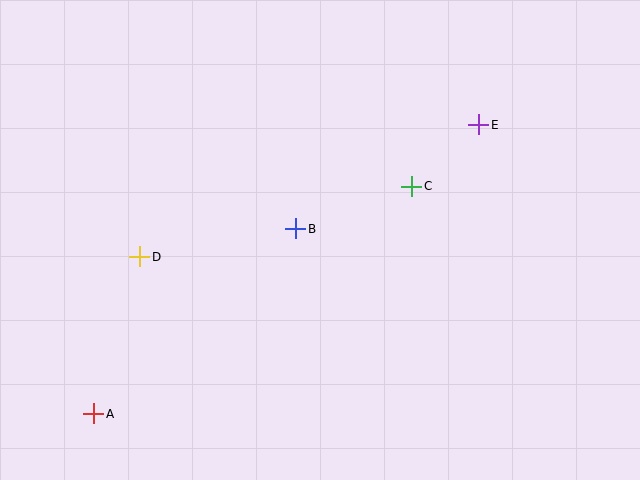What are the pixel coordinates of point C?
Point C is at (412, 186).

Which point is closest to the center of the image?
Point B at (296, 229) is closest to the center.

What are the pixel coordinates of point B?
Point B is at (296, 229).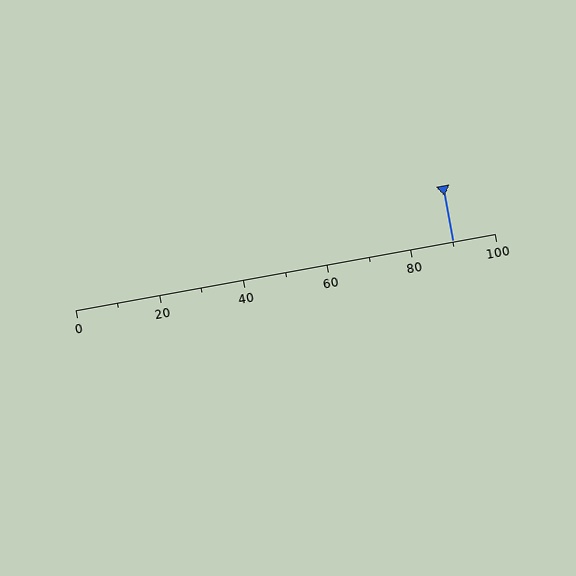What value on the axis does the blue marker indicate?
The marker indicates approximately 90.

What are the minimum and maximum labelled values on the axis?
The axis runs from 0 to 100.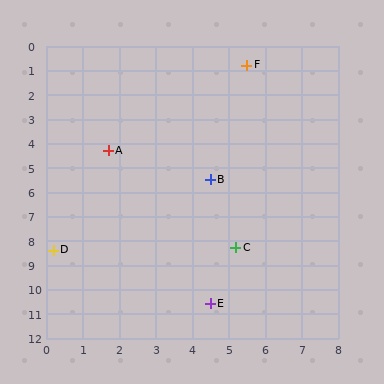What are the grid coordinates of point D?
Point D is at approximately (0.2, 8.4).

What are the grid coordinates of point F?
Point F is at approximately (5.5, 0.8).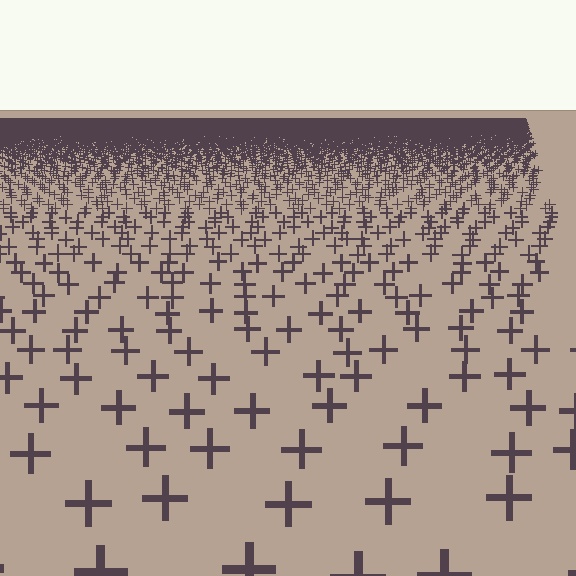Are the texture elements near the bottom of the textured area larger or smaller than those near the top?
Larger. Near the bottom, elements are closer to the viewer and appear at a bigger on-screen size.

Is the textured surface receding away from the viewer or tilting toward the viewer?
The surface is receding away from the viewer. Texture elements get smaller and denser toward the top.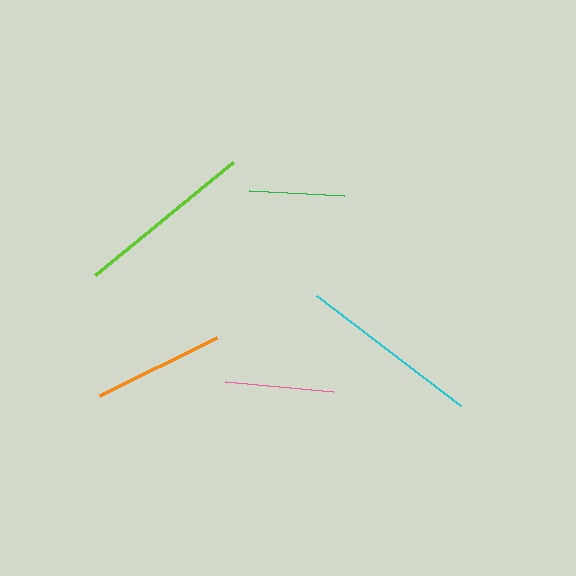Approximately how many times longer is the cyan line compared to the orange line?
The cyan line is approximately 1.4 times the length of the orange line.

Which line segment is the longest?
The cyan line is the longest at approximately 181 pixels.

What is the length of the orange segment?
The orange segment is approximately 130 pixels long.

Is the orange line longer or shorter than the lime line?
The lime line is longer than the orange line.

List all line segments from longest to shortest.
From longest to shortest: cyan, lime, orange, pink, green.